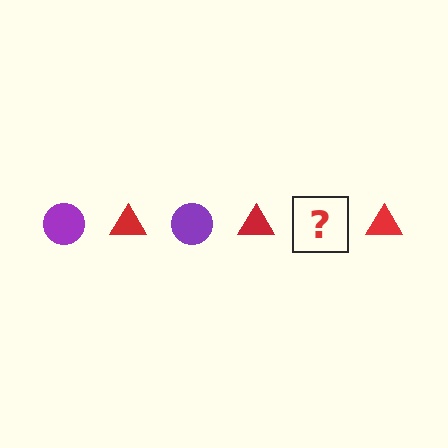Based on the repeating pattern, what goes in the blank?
The blank should be a purple circle.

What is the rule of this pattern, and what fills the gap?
The rule is that the pattern alternates between purple circle and red triangle. The gap should be filled with a purple circle.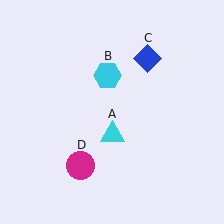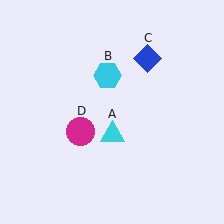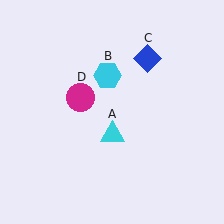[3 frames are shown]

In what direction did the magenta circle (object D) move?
The magenta circle (object D) moved up.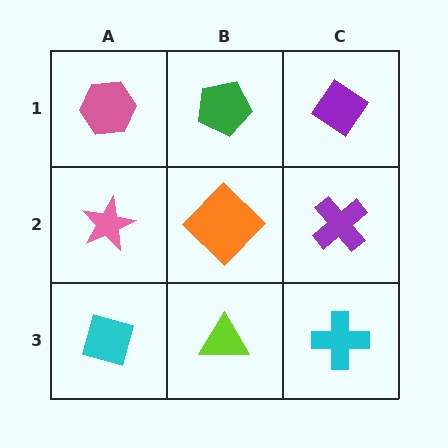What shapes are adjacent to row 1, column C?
A purple cross (row 2, column C), a green pentagon (row 1, column B).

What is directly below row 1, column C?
A purple cross.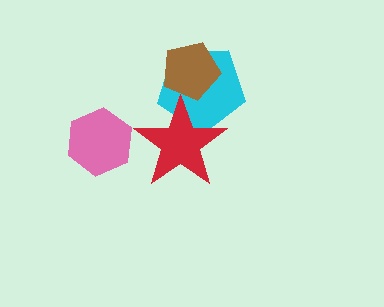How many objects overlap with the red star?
1 object overlaps with the red star.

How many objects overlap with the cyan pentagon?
2 objects overlap with the cyan pentagon.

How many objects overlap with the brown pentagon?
1 object overlaps with the brown pentagon.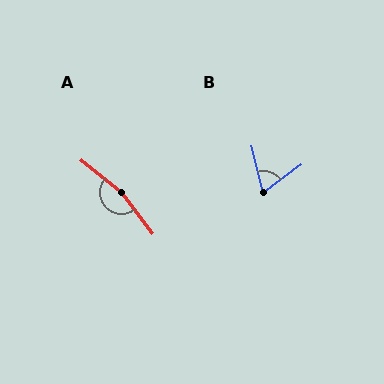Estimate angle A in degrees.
Approximately 166 degrees.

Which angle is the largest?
A, at approximately 166 degrees.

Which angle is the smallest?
B, at approximately 68 degrees.